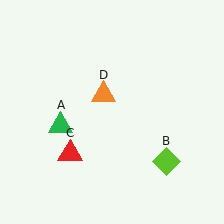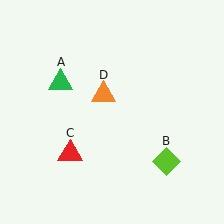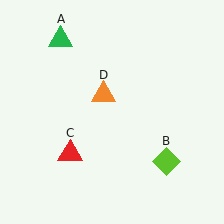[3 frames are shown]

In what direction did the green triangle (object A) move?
The green triangle (object A) moved up.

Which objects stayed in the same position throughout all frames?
Lime diamond (object B) and red triangle (object C) and orange triangle (object D) remained stationary.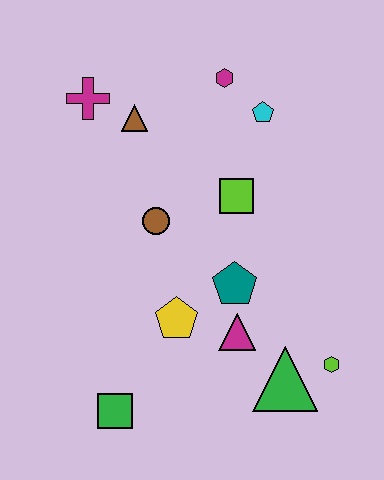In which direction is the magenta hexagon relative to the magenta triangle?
The magenta hexagon is above the magenta triangle.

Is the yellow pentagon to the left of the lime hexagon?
Yes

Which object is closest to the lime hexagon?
The green triangle is closest to the lime hexagon.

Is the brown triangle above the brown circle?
Yes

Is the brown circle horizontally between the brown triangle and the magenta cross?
No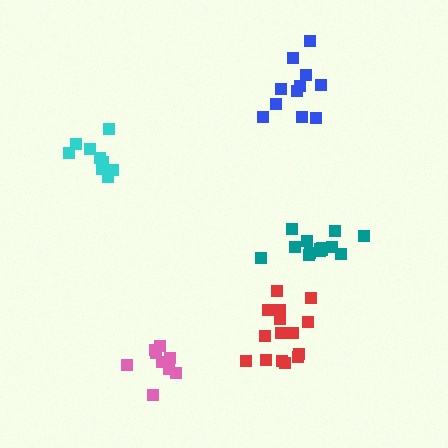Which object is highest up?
The blue cluster is topmost.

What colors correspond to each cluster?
The clusters are colored: teal, red, pink, cyan, blue.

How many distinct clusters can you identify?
There are 5 distinct clusters.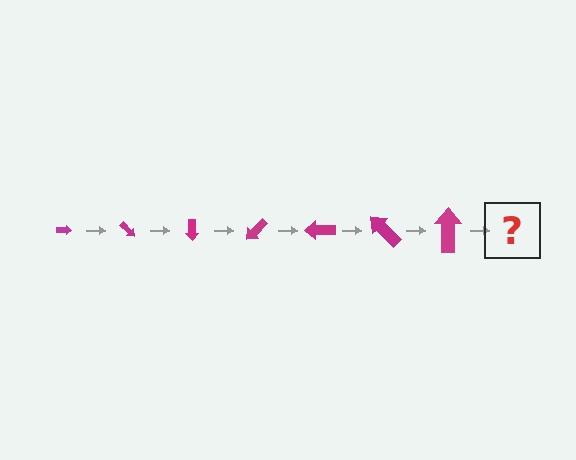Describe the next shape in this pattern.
It should be an arrow, larger than the previous one and rotated 315 degrees from the start.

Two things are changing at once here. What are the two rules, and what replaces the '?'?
The two rules are that the arrow grows larger each step and it rotates 45 degrees each step. The '?' should be an arrow, larger than the previous one and rotated 315 degrees from the start.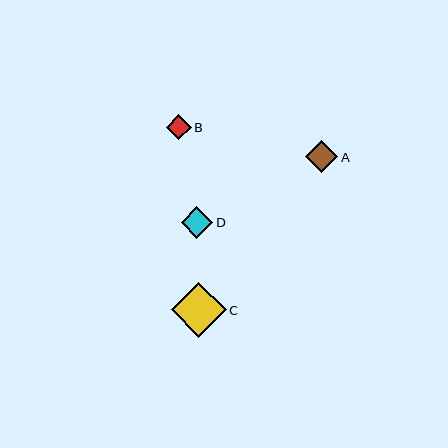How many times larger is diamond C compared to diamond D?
Diamond C is approximately 1.7 times the size of diamond D.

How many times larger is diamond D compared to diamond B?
Diamond D is approximately 1.3 times the size of diamond B.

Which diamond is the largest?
Diamond C is the largest with a size of approximately 55 pixels.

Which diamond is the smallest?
Diamond B is the smallest with a size of approximately 25 pixels.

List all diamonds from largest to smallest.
From largest to smallest: C, A, D, B.